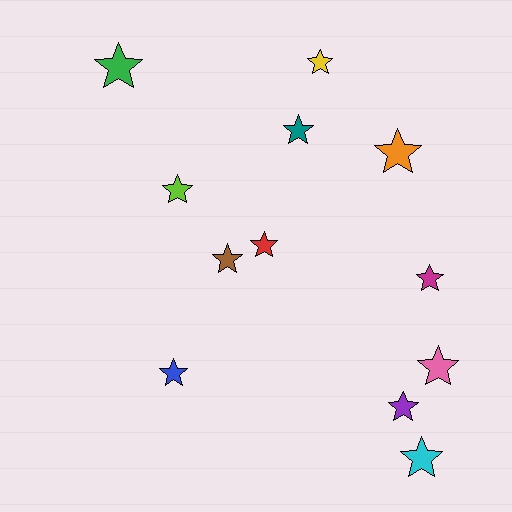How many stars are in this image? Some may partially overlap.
There are 12 stars.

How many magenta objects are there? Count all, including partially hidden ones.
There is 1 magenta object.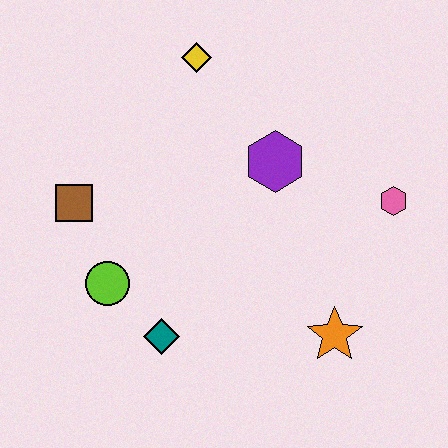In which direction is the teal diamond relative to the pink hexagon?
The teal diamond is to the left of the pink hexagon.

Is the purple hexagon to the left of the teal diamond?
No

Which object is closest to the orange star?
The pink hexagon is closest to the orange star.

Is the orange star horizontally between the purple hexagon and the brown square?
No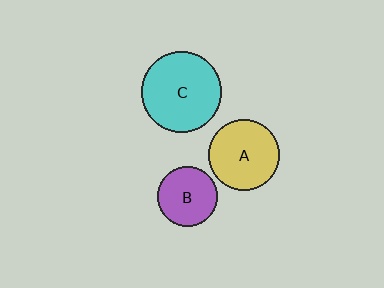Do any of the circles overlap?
No, none of the circles overlap.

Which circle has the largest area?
Circle C (cyan).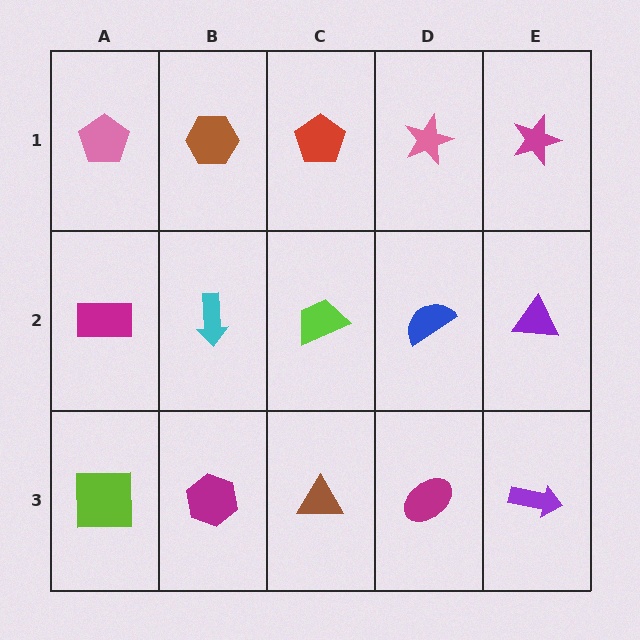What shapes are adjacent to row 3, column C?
A lime trapezoid (row 2, column C), a magenta hexagon (row 3, column B), a magenta ellipse (row 3, column D).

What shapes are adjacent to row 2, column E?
A magenta star (row 1, column E), a purple arrow (row 3, column E), a blue semicircle (row 2, column D).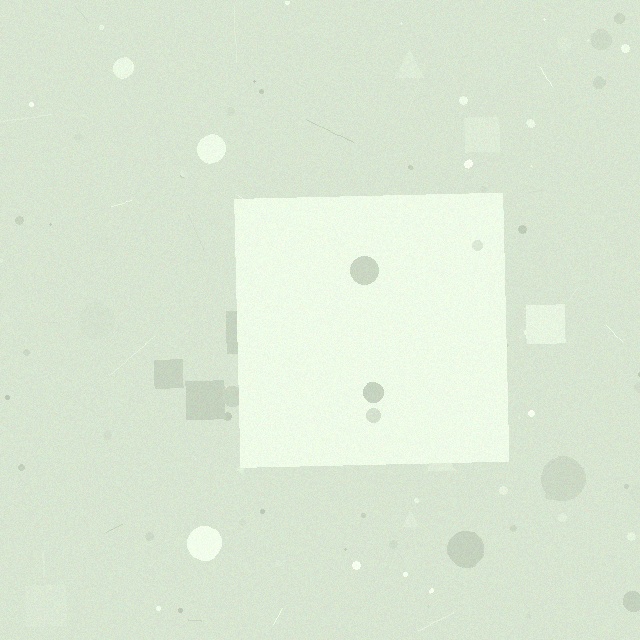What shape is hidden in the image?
A square is hidden in the image.